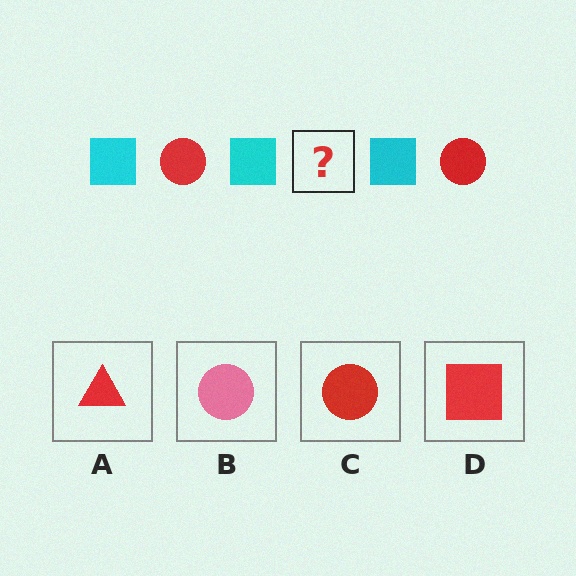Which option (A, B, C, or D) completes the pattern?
C.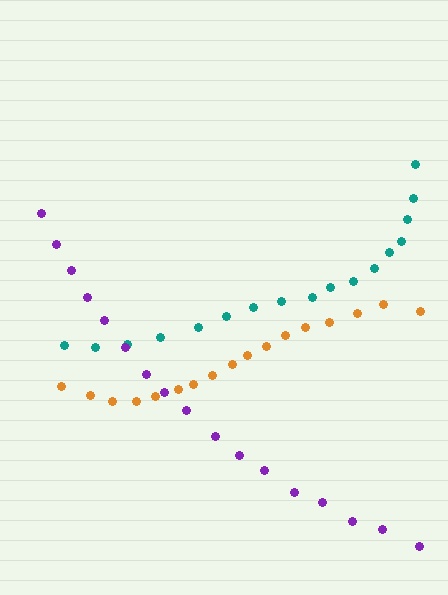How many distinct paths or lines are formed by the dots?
There are 3 distinct paths.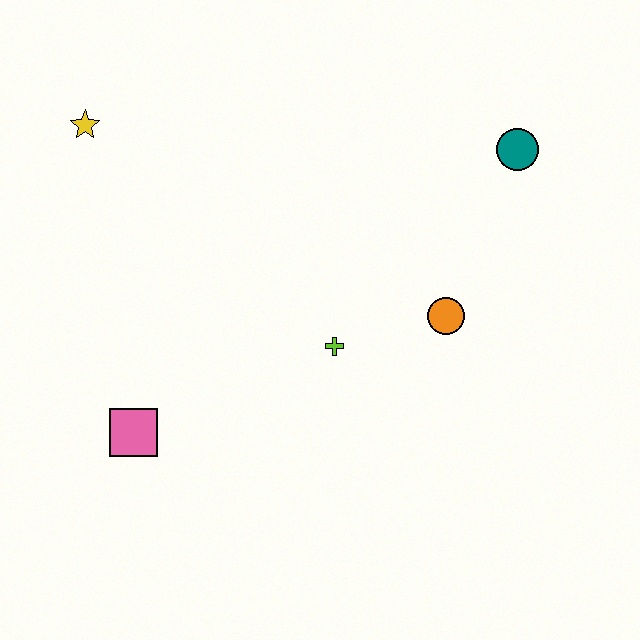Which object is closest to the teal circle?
The orange circle is closest to the teal circle.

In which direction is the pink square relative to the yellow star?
The pink square is below the yellow star.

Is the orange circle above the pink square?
Yes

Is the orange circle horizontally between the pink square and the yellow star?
No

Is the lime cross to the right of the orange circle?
No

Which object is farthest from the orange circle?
The yellow star is farthest from the orange circle.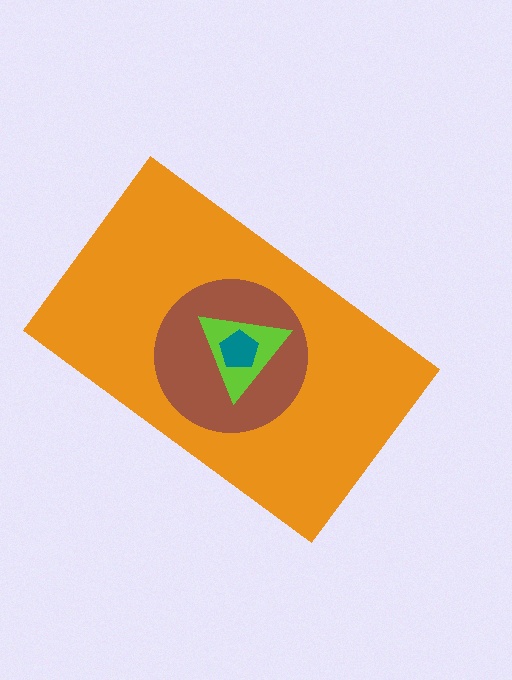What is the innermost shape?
The teal pentagon.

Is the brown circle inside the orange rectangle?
Yes.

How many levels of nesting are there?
4.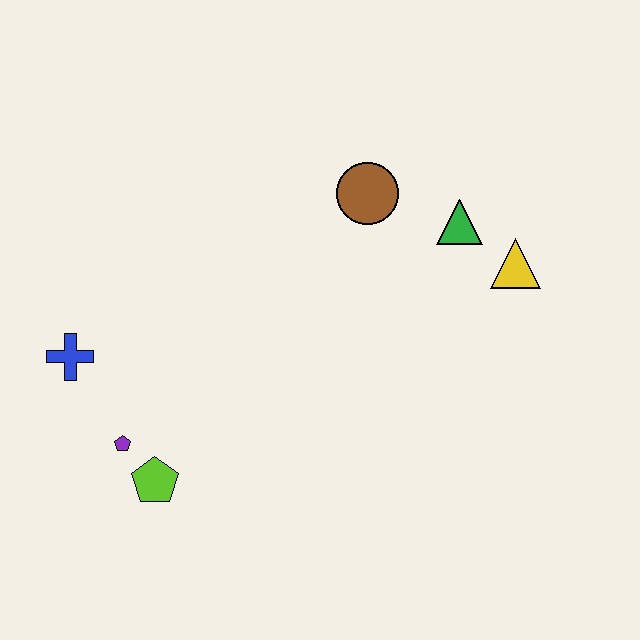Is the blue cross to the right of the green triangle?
No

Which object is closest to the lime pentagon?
The purple pentagon is closest to the lime pentagon.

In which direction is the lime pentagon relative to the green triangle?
The lime pentagon is to the left of the green triangle.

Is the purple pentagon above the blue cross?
No